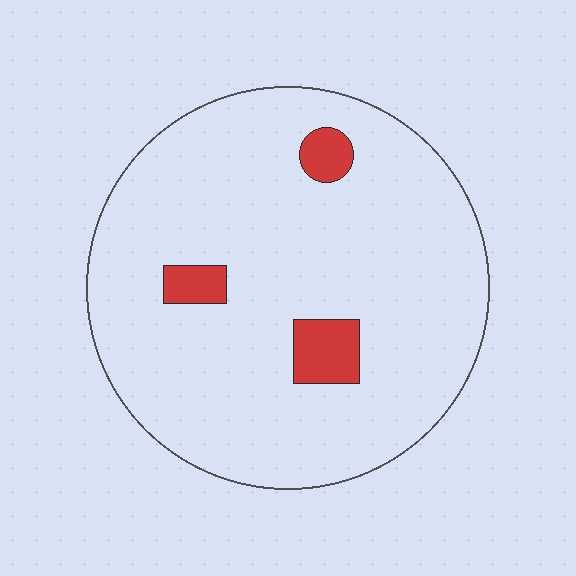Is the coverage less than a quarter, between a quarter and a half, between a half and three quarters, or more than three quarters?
Less than a quarter.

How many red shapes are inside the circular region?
3.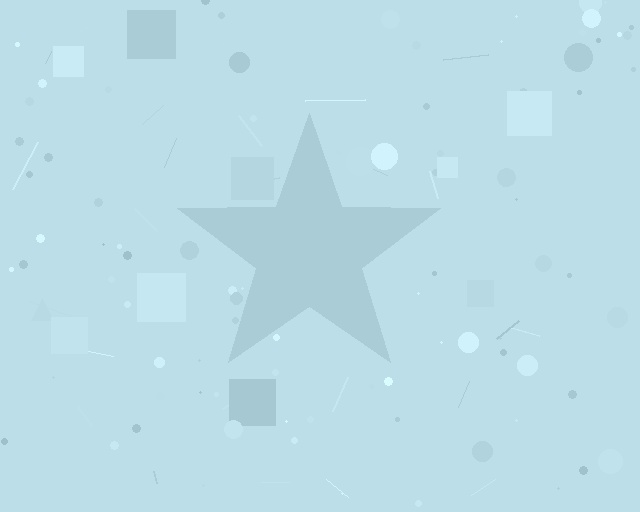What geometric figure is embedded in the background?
A star is embedded in the background.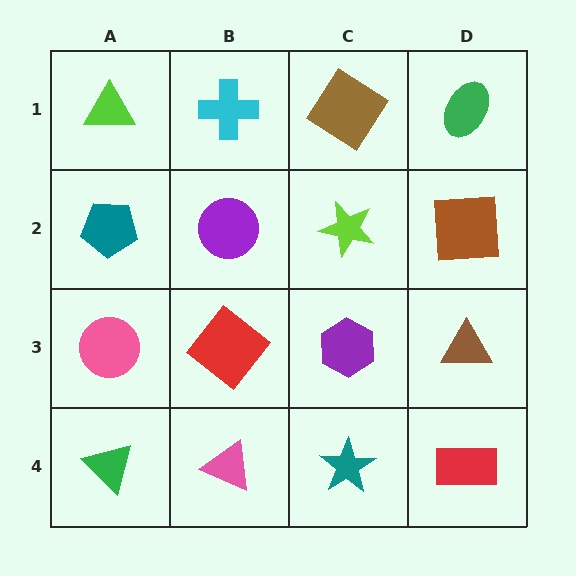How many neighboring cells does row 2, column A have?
3.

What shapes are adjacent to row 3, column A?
A teal pentagon (row 2, column A), a green triangle (row 4, column A), a red diamond (row 3, column B).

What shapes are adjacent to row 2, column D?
A green ellipse (row 1, column D), a brown triangle (row 3, column D), a lime star (row 2, column C).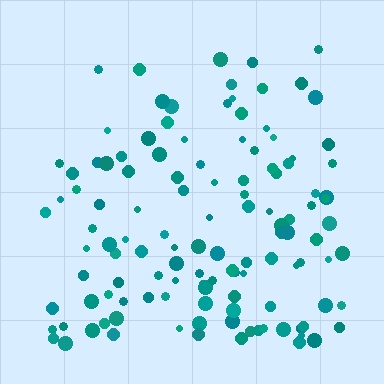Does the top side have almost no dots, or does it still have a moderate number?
Still a moderate number, just noticeably fewer than the bottom.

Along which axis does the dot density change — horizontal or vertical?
Vertical.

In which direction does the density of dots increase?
From top to bottom, with the bottom side densest.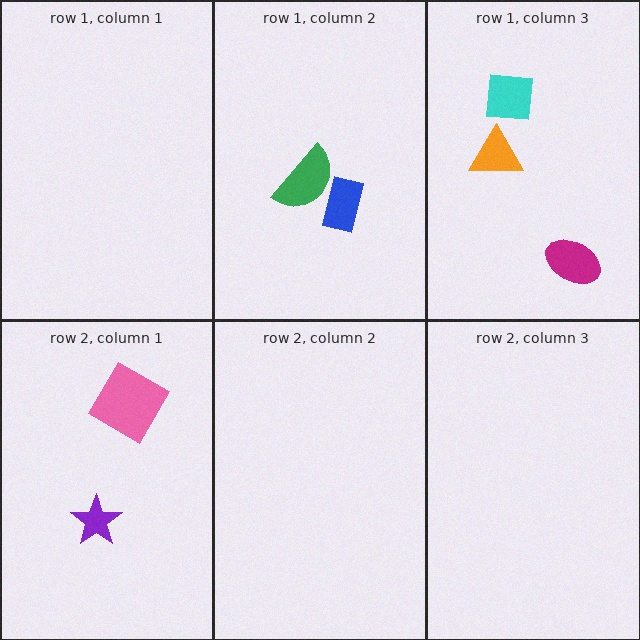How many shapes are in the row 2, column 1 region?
2.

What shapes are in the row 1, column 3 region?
The orange triangle, the cyan square, the magenta ellipse.